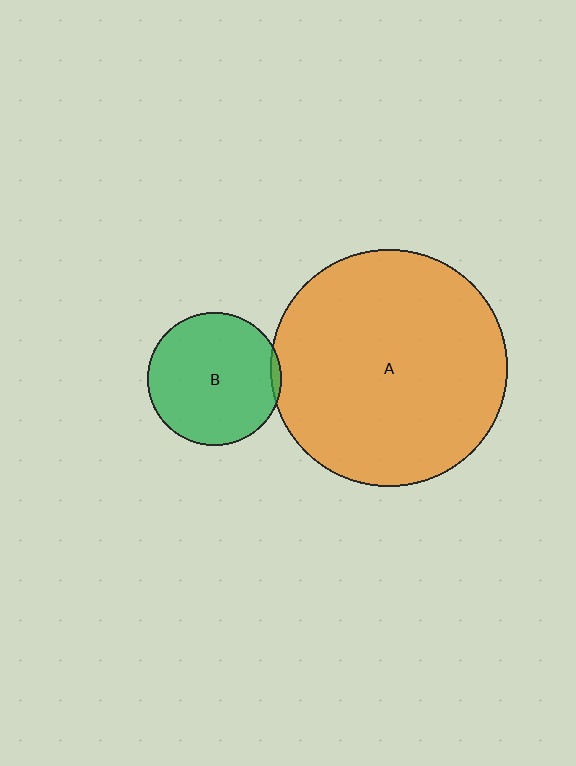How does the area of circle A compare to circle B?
Approximately 3.2 times.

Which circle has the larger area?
Circle A (orange).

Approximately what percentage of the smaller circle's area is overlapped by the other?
Approximately 5%.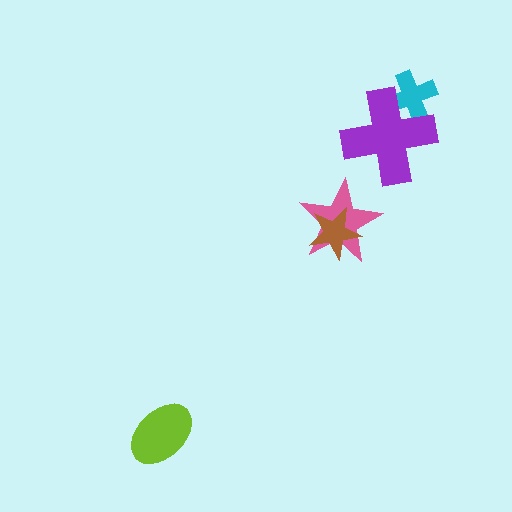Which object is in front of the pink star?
The brown star is in front of the pink star.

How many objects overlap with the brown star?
1 object overlaps with the brown star.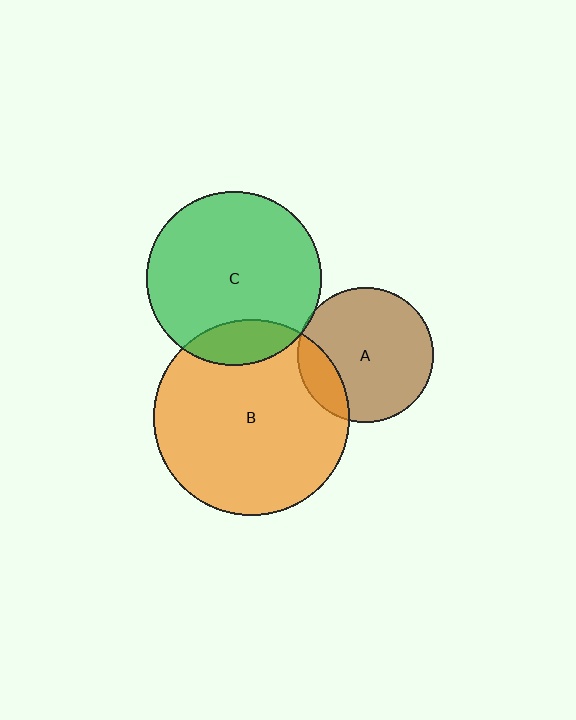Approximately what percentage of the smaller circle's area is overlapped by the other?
Approximately 15%.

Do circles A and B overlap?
Yes.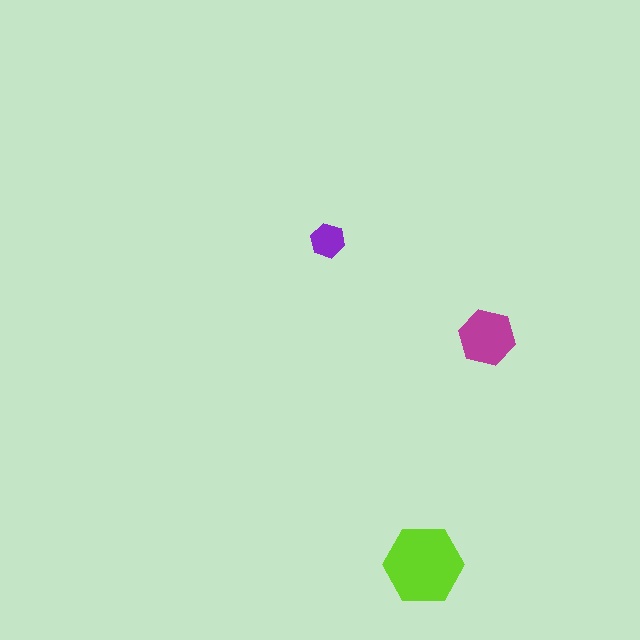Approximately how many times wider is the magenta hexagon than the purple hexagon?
About 1.5 times wider.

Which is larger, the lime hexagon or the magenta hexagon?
The lime one.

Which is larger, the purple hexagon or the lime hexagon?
The lime one.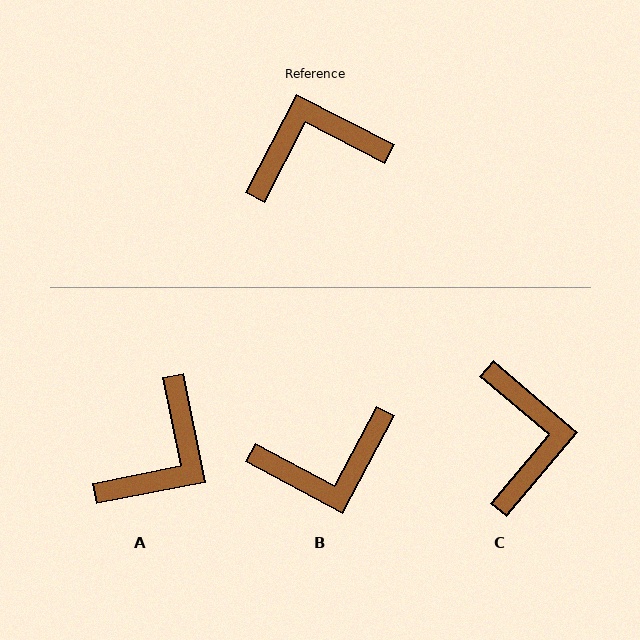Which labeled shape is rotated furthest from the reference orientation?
B, about 179 degrees away.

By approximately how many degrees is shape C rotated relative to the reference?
Approximately 103 degrees clockwise.